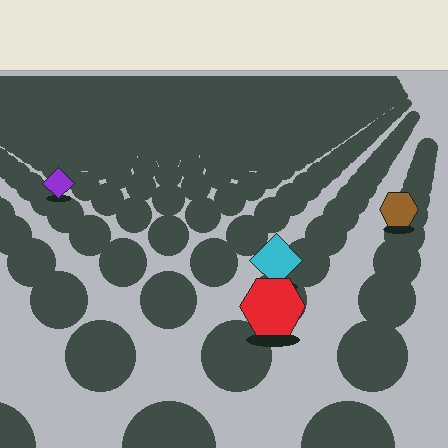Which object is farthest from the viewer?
The purple diamond is farthest from the viewer. It appears smaller and the ground texture around it is denser.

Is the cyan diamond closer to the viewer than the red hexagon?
No. The red hexagon is closer — you can tell from the texture gradient: the ground texture is coarser near it.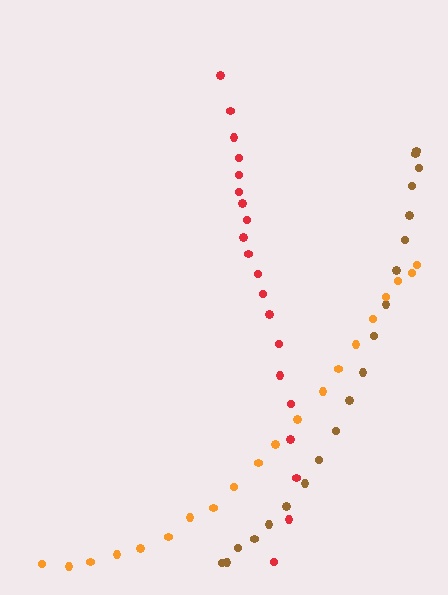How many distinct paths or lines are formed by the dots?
There are 3 distinct paths.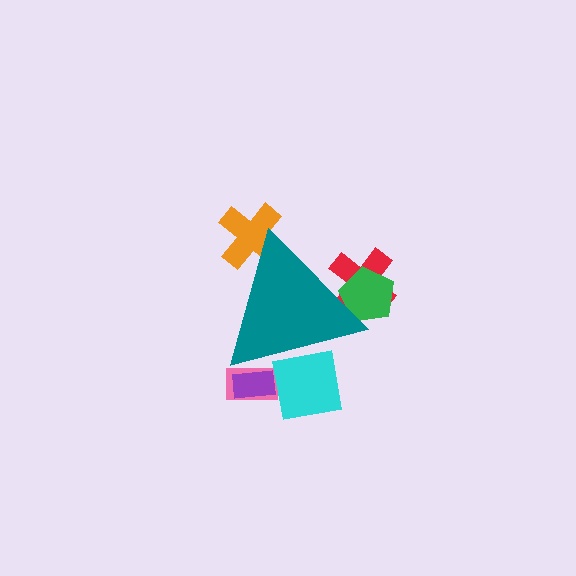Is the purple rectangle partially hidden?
Yes, the purple rectangle is partially hidden behind the teal triangle.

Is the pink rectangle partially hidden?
Yes, the pink rectangle is partially hidden behind the teal triangle.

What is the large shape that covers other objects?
A teal triangle.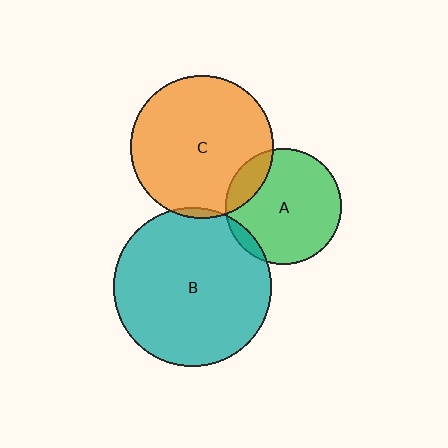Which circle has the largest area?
Circle B (teal).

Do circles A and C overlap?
Yes.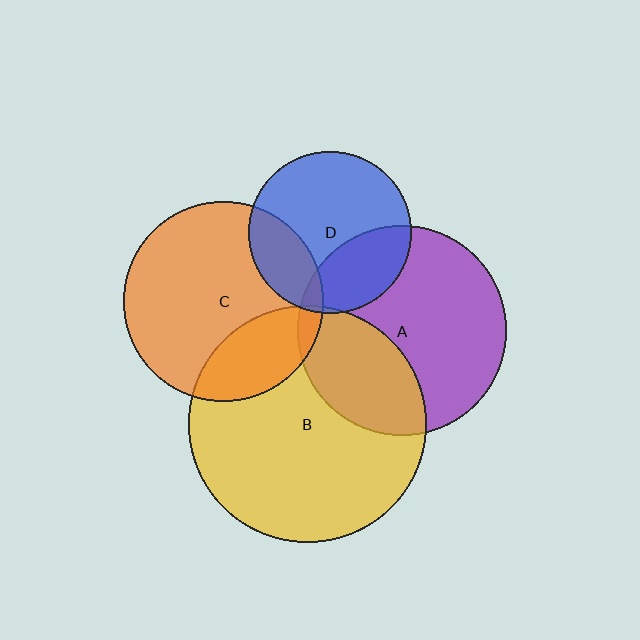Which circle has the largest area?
Circle B (yellow).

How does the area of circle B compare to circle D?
Approximately 2.1 times.